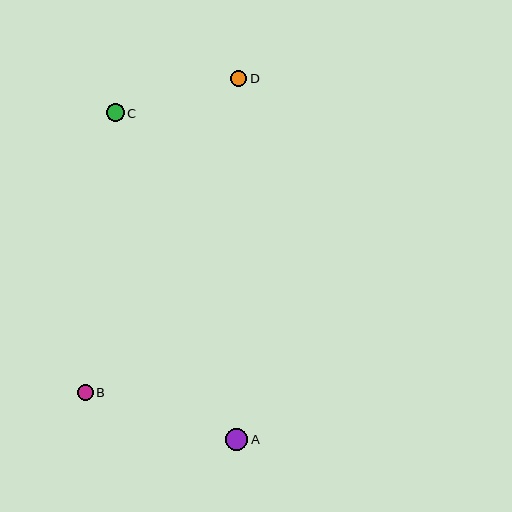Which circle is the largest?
Circle A is the largest with a size of approximately 22 pixels.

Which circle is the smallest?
Circle D is the smallest with a size of approximately 16 pixels.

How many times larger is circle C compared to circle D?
Circle C is approximately 1.1 times the size of circle D.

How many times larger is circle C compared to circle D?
Circle C is approximately 1.1 times the size of circle D.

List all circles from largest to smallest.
From largest to smallest: A, C, B, D.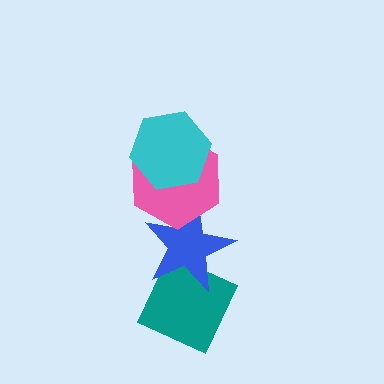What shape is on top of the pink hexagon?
The cyan hexagon is on top of the pink hexagon.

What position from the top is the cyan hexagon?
The cyan hexagon is 1st from the top.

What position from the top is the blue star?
The blue star is 3rd from the top.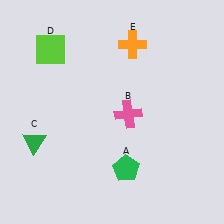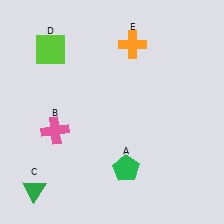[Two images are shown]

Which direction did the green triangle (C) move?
The green triangle (C) moved down.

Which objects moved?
The objects that moved are: the pink cross (B), the green triangle (C).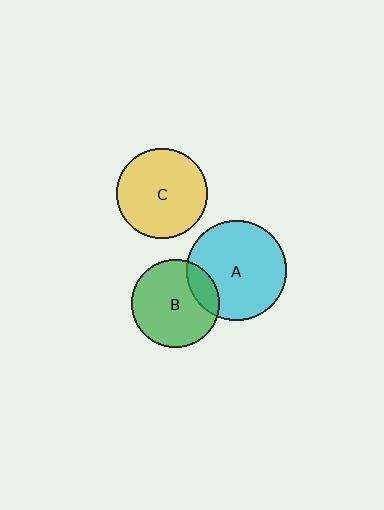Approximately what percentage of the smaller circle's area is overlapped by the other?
Approximately 15%.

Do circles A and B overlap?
Yes.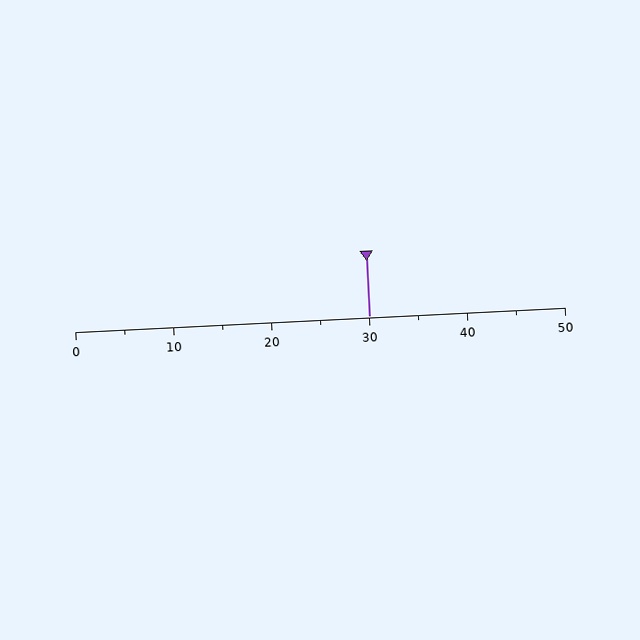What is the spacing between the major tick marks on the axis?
The major ticks are spaced 10 apart.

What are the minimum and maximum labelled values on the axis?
The axis runs from 0 to 50.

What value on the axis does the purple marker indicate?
The marker indicates approximately 30.